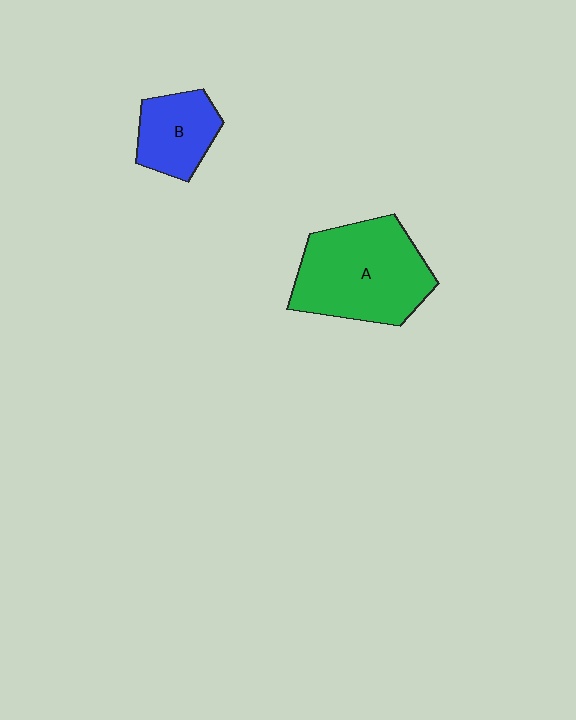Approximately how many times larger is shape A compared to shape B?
Approximately 2.0 times.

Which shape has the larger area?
Shape A (green).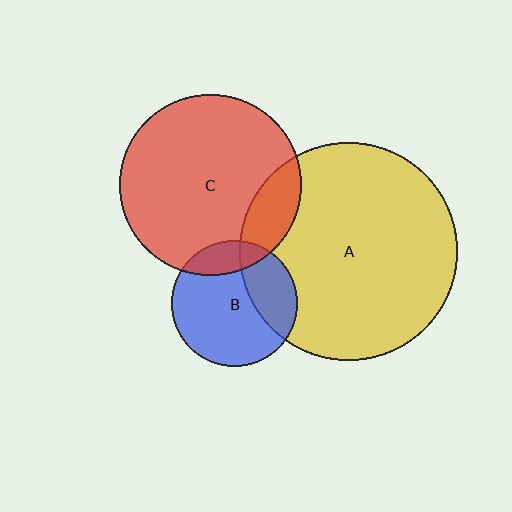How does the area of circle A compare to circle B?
Approximately 3.0 times.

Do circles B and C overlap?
Yes.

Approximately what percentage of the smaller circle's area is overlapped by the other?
Approximately 15%.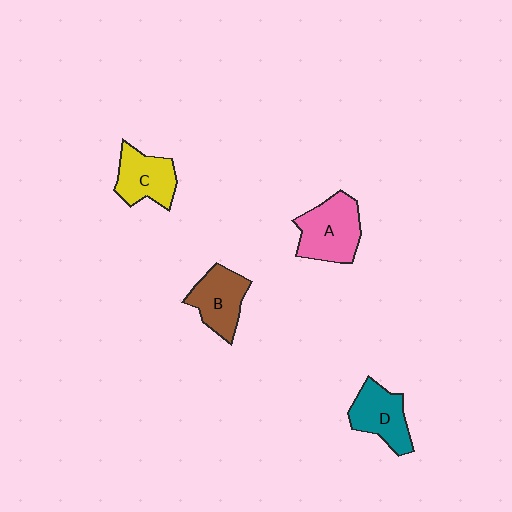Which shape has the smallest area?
Shape C (yellow).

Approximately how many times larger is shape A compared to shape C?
Approximately 1.3 times.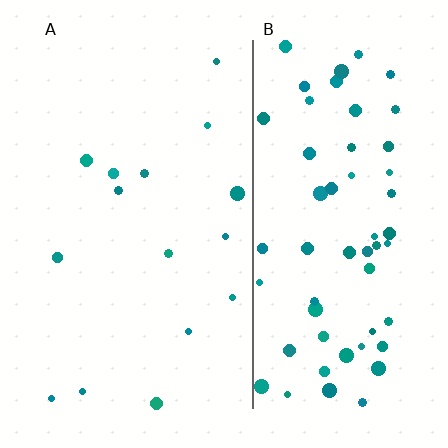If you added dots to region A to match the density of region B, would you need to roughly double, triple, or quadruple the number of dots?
Approximately quadruple.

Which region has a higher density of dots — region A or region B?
B (the right).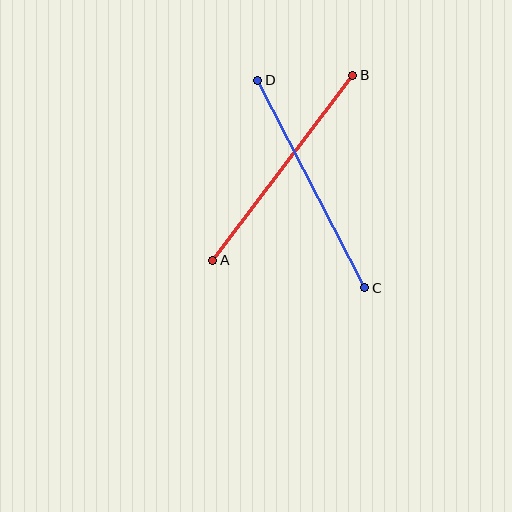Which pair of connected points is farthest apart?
Points C and D are farthest apart.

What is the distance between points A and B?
The distance is approximately 232 pixels.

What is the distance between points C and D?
The distance is approximately 233 pixels.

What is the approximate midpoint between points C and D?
The midpoint is at approximately (311, 184) pixels.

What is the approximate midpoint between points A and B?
The midpoint is at approximately (283, 168) pixels.